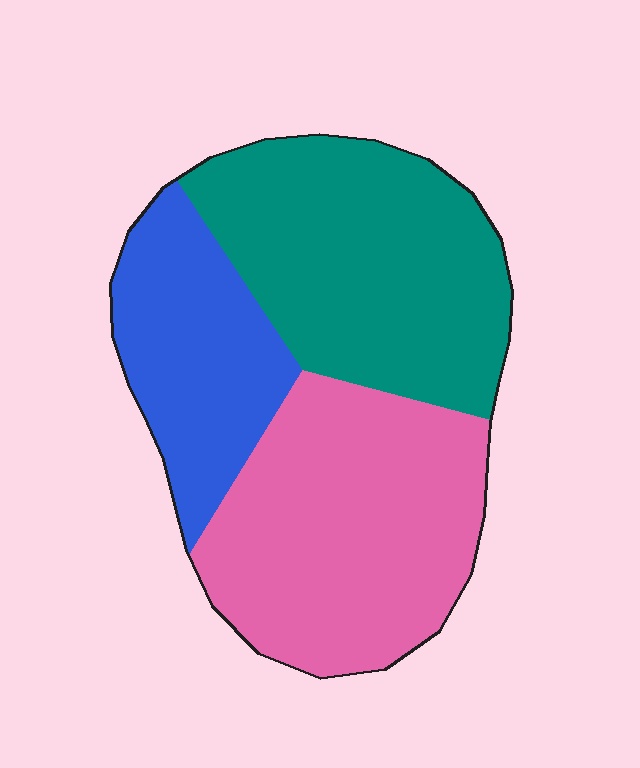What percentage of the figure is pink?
Pink covers around 40% of the figure.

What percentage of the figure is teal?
Teal takes up about three eighths (3/8) of the figure.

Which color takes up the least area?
Blue, at roughly 25%.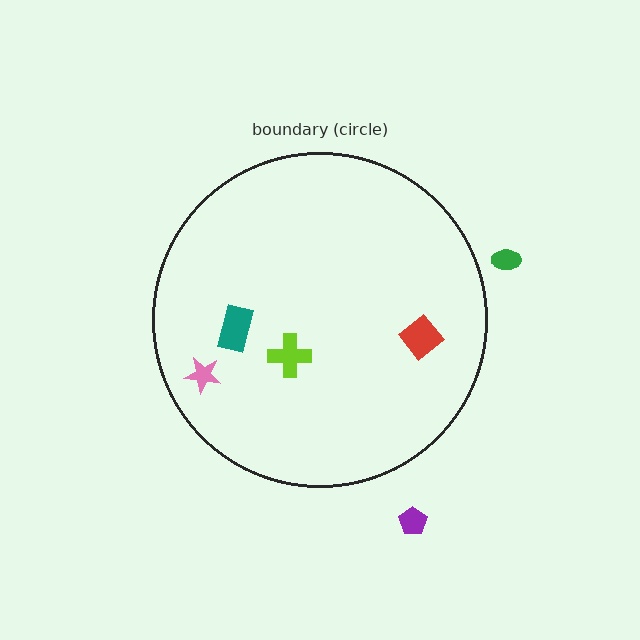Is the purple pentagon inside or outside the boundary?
Outside.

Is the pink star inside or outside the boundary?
Inside.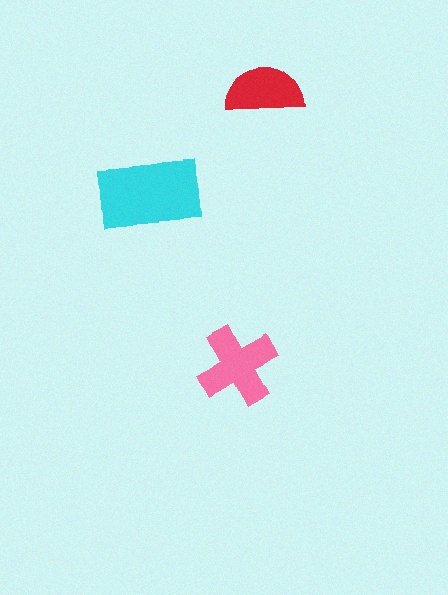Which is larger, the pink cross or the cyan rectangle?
The cyan rectangle.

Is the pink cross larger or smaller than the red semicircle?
Larger.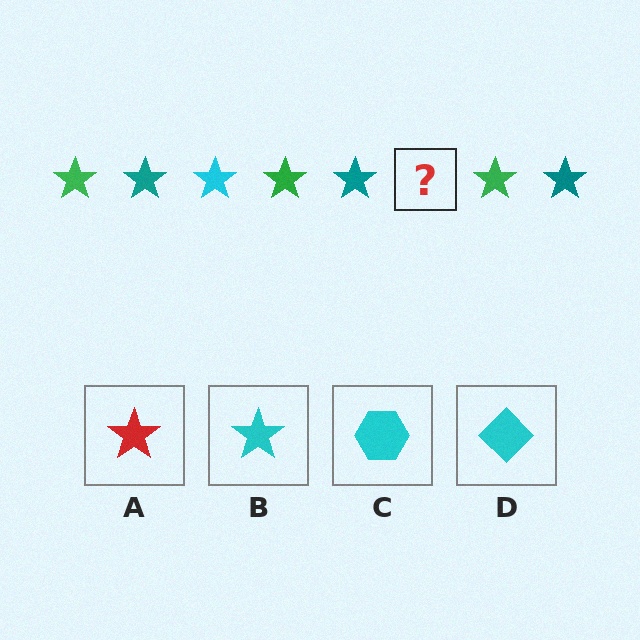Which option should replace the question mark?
Option B.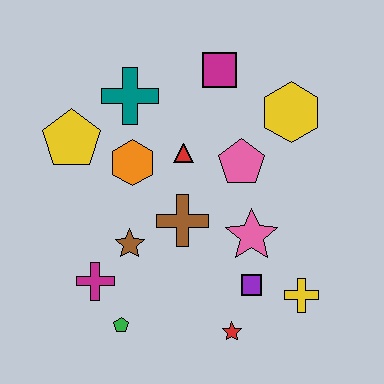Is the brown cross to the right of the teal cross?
Yes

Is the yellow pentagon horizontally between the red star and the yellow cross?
No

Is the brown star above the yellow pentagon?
No